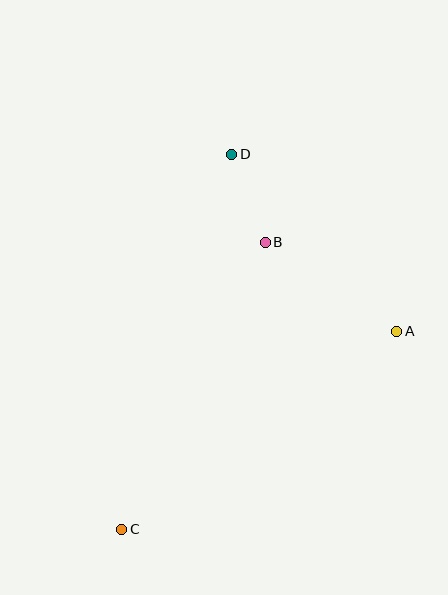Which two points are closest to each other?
Points B and D are closest to each other.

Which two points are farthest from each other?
Points C and D are farthest from each other.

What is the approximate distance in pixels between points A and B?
The distance between A and B is approximately 159 pixels.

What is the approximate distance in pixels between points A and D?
The distance between A and D is approximately 242 pixels.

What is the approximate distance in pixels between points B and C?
The distance between B and C is approximately 321 pixels.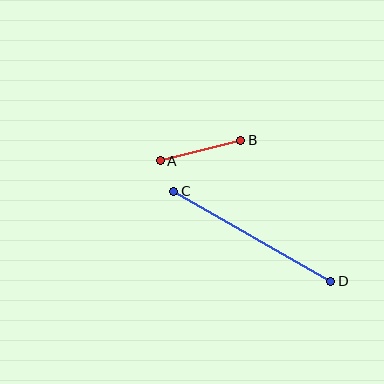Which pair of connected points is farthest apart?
Points C and D are farthest apart.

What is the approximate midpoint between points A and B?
The midpoint is at approximately (200, 150) pixels.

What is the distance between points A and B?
The distance is approximately 83 pixels.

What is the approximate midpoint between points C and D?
The midpoint is at approximately (252, 236) pixels.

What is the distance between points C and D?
The distance is approximately 181 pixels.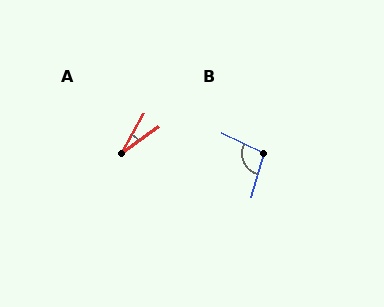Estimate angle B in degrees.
Approximately 100 degrees.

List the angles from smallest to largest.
A (24°), B (100°).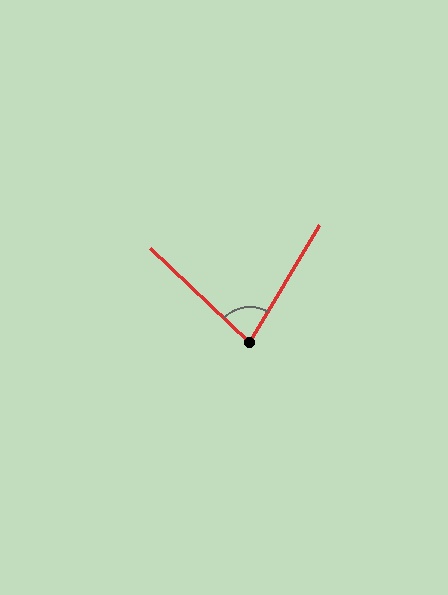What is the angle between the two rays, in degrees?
Approximately 77 degrees.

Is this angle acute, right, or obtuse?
It is acute.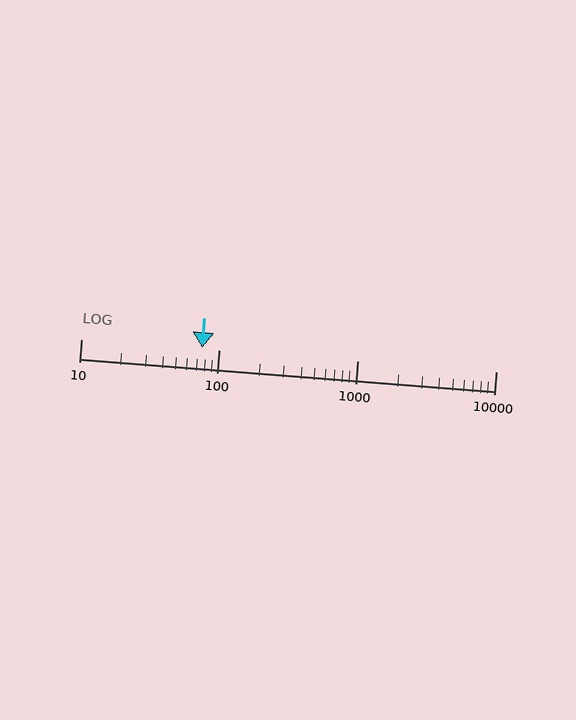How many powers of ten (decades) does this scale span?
The scale spans 3 decades, from 10 to 10000.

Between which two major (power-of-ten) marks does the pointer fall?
The pointer is between 10 and 100.